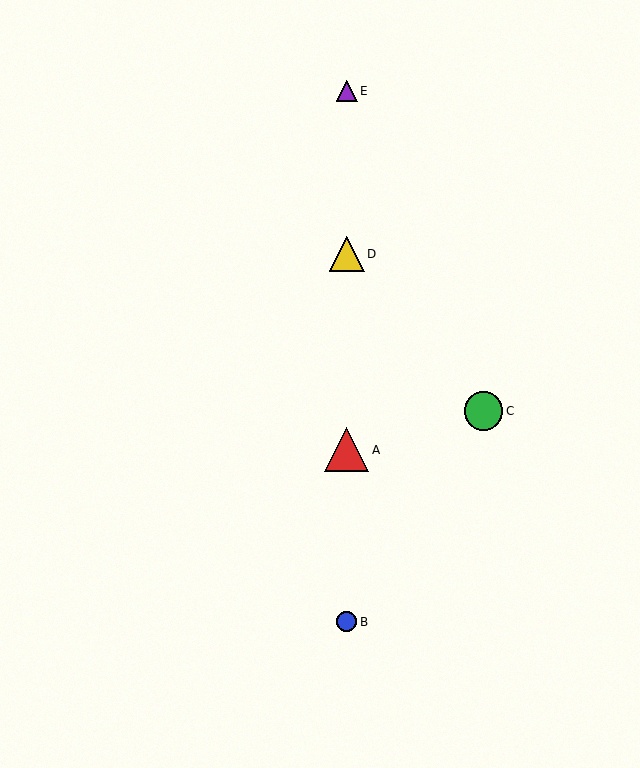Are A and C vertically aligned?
No, A is at x≈347 and C is at x≈484.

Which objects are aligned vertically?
Objects A, B, D, E are aligned vertically.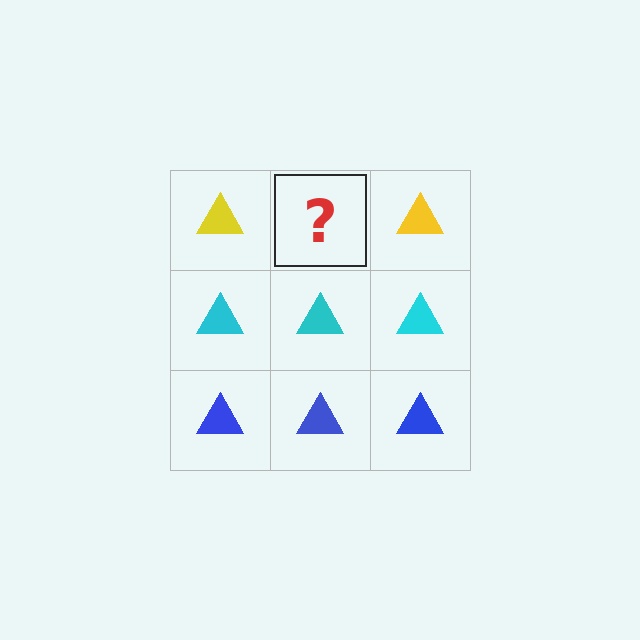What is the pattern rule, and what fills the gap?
The rule is that each row has a consistent color. The gap should be filled with a yellow triangle.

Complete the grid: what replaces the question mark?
The question mark should be replaced with a yellow triangle.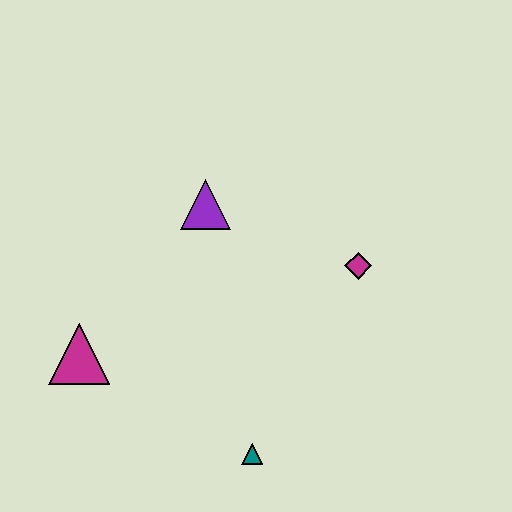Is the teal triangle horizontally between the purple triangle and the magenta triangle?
No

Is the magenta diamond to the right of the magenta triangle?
Yes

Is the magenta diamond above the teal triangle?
Yes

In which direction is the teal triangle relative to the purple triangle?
The teal triangle is below the purple triangle.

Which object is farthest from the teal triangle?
The purple triangle is farthest from the teal triangle.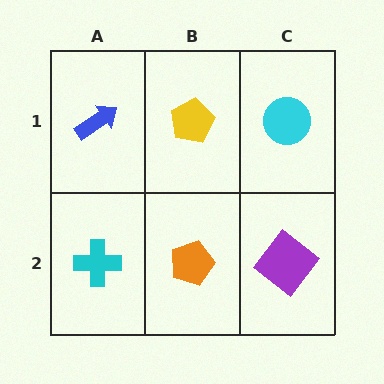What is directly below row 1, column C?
A purple diamond.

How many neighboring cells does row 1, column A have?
2.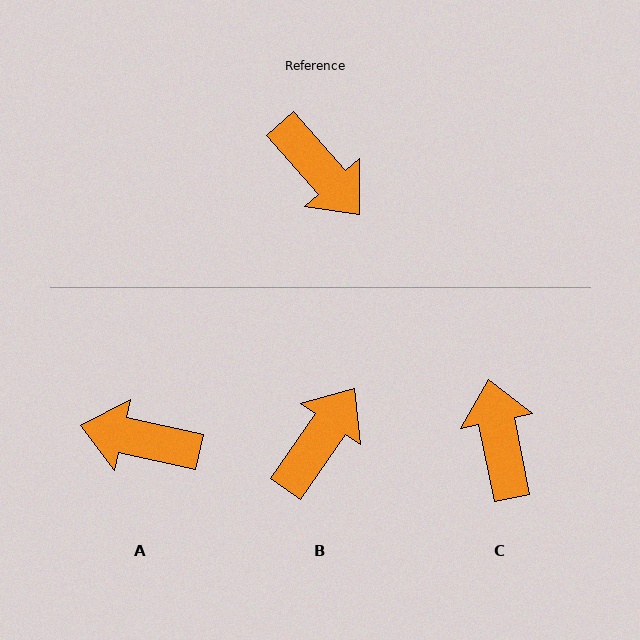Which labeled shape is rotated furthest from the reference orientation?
C, about 150 degrees away.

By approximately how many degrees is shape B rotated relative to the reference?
Approximately 105 degrees counter-clockwise.